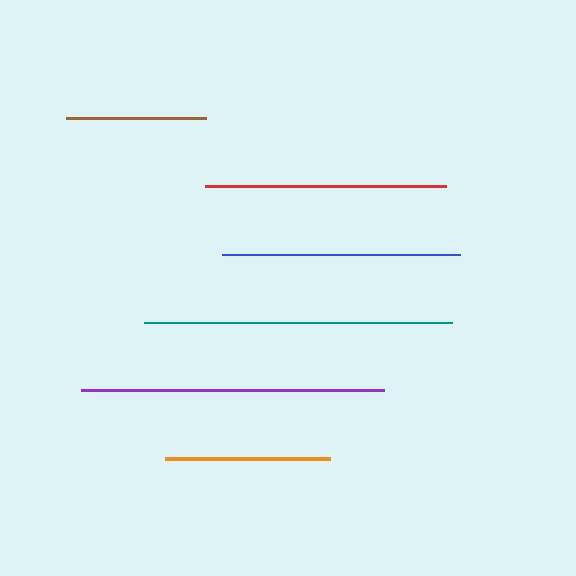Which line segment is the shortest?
The brown line is the shortest at approximately 140 pixels.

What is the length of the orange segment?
The orange segment is approximately 165 pixels long.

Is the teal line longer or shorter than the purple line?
The teal line is longer than the purple line.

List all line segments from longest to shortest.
From longest to shortest: teal, purple, red, blue, orange, brown.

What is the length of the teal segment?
The teal segment is approximately 308 pixels long.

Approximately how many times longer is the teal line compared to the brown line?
The teal line is approximately 2.2 times the length of the brown line.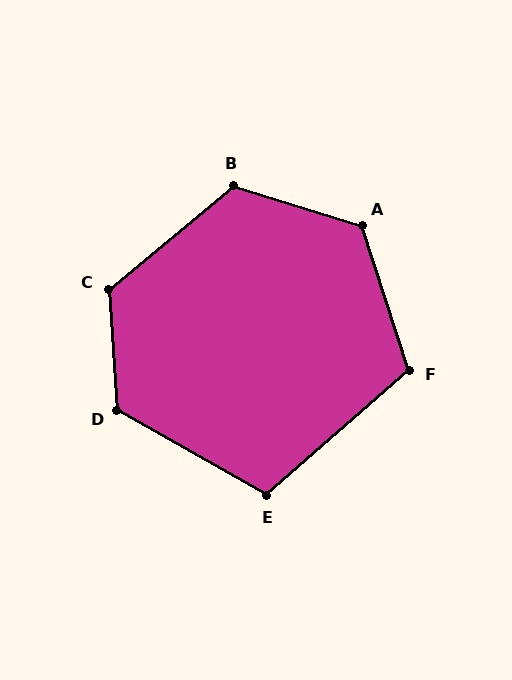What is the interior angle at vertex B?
Approximately 123 degrees (obtuse).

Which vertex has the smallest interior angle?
E, at approximately 109 degrees.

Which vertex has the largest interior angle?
C, at approximately 126 degrees.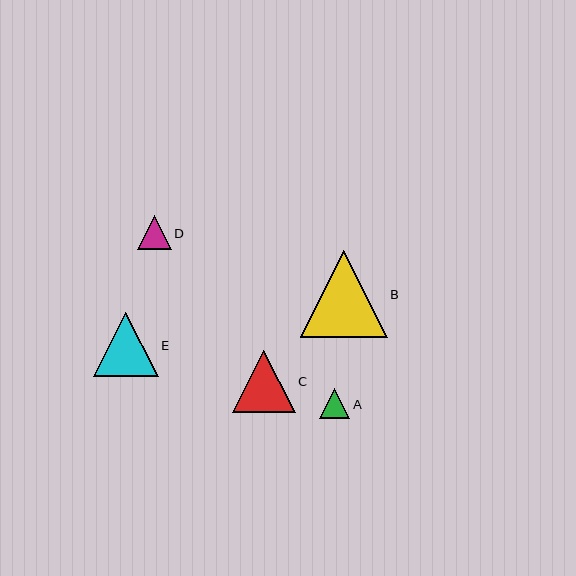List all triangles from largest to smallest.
From largest to smallest: B, E, C, D, A.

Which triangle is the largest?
Triangle B is the largest with a size of approximately 87 pixels.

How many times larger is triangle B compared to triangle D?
Triangle B is approximately 2.5 times the size of triangle D.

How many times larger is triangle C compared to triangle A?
Triangle C is approximately 2.1 times the size of triangle A.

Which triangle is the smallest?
Triangle A is the smallest with a size of approximately 30 pixels.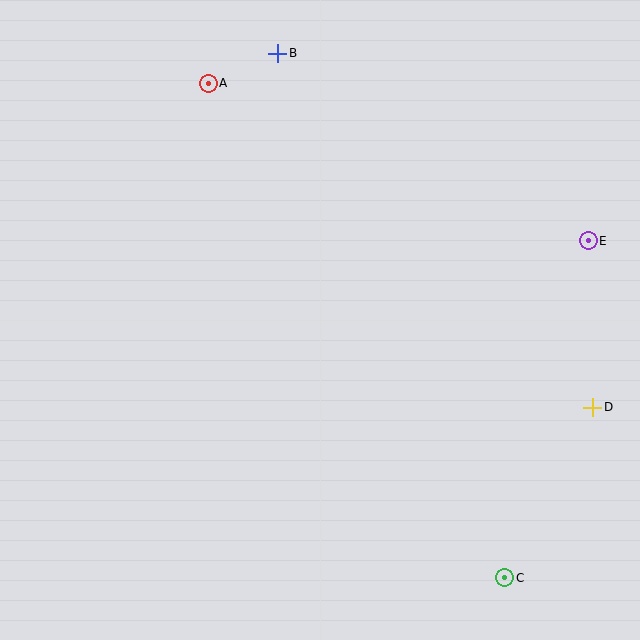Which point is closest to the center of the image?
Point A at (208, 83) is closest to the center.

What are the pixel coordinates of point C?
Point C is at (505, 578).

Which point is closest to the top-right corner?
Point E is closest to the top-right corner.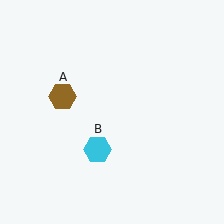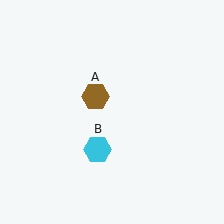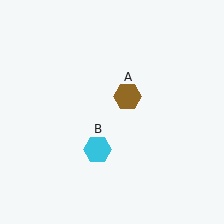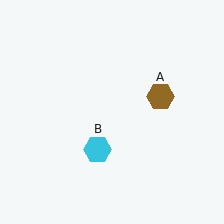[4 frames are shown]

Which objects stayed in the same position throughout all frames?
Cyan hexagon (object B) remained stationary.